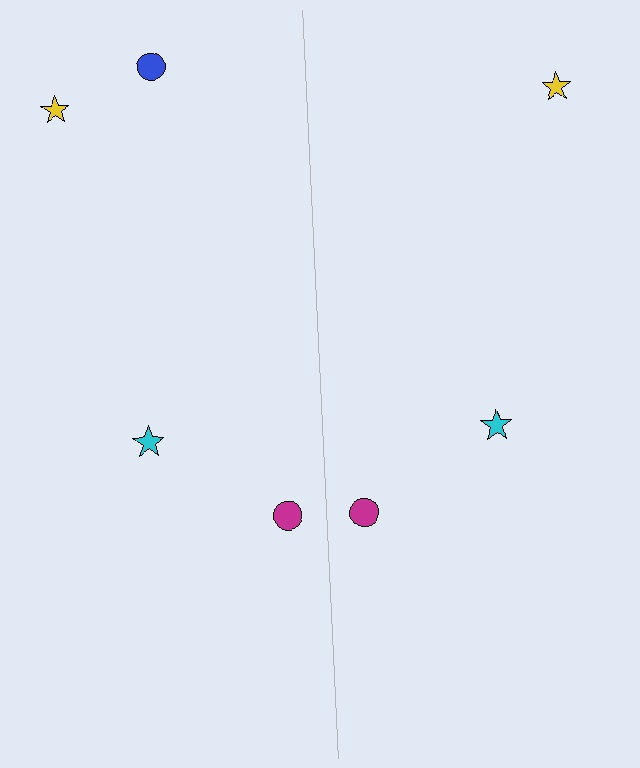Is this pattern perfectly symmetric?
No, the pattern is not perfectly symmetric. A blue circle is missing from the right side.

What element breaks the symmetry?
A blue circle is missing from the right side.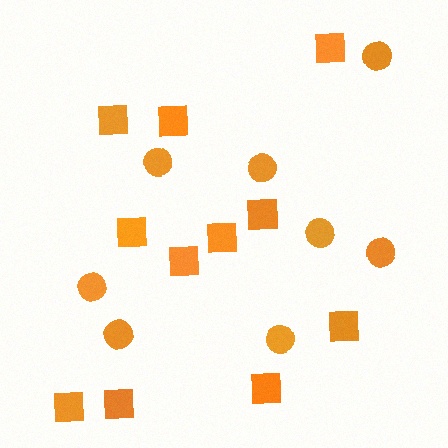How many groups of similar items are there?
There are 2 groups: one group of circles (8) and one group of squares (11).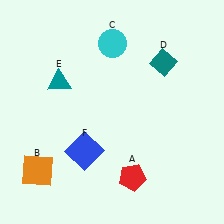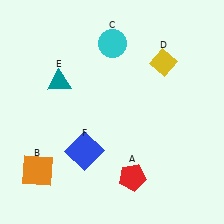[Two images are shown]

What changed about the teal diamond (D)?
In Image 1, D is teal. In Image 2, it changed to yellow.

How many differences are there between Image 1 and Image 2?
There is 1 difference between the two images.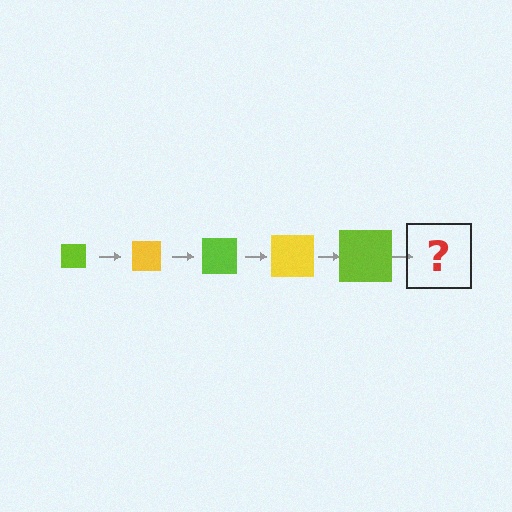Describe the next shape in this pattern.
It should be a yellow square, larger than the previous one.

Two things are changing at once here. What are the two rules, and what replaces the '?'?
The two rules are that the square grows larger each step and the color cycles through lime and yellow. The '?' should be a yellow square, larger than the previous one.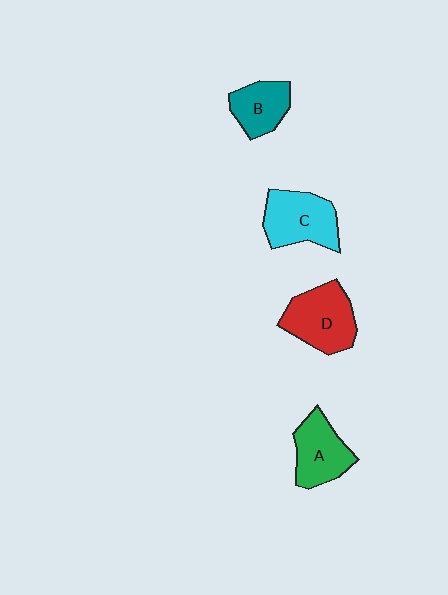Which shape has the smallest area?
Shape B (teal).